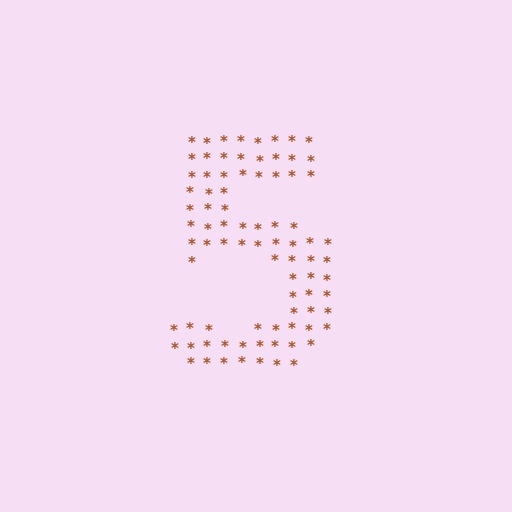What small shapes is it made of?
It is made of small asterisks.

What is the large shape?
The large shape is the digit 5.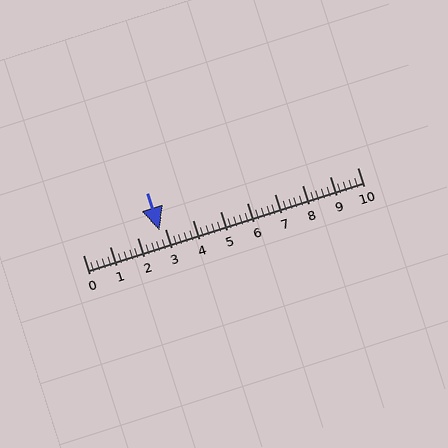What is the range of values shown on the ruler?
The ruler shows values from 0 to 10.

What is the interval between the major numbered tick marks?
The major tick marks are spaced 1 units apart.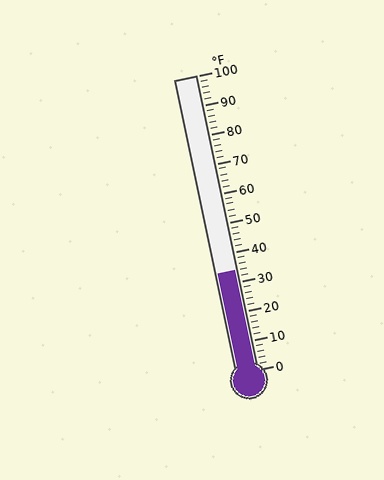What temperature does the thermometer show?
The thermometer shows approximately 34°F.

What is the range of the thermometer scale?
The thermometer scale ranges from 0°F to 100°F.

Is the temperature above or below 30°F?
The temperature is above 30°F.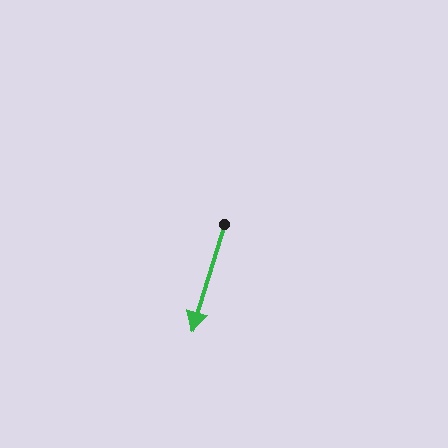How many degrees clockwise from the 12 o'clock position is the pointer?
Approximately 197 degrees.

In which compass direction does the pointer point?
South.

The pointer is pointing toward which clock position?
Roughly 7 o'clock.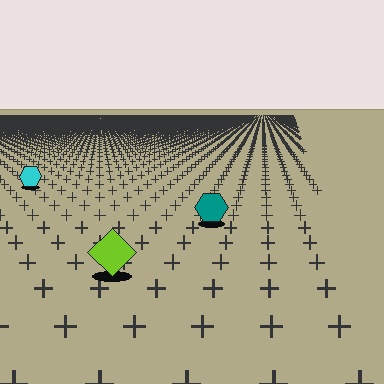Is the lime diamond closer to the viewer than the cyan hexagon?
Yes. The lime diamond is closer — you can tell from the texture gradient: the ground texture is coarser near it.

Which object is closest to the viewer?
The lime diamond is closest. The texture marks near it are larger and more spread out.